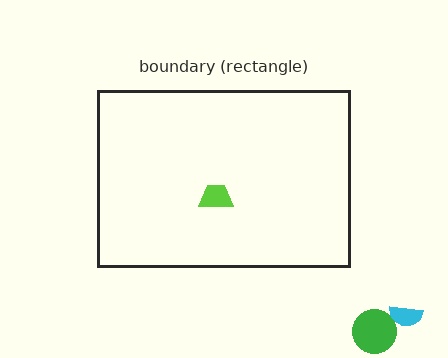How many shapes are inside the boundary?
1 inside, 2 outside.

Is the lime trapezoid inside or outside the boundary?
Inside.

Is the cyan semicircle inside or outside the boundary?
Outside.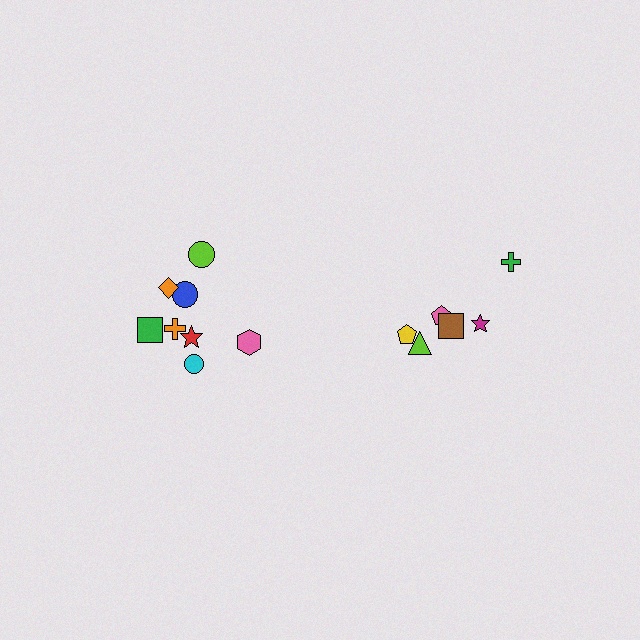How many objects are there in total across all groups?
There are 14 objects.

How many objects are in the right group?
There are 6 objects.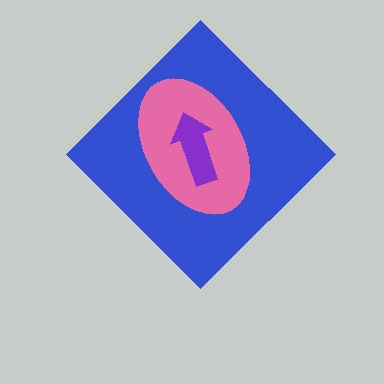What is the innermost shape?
The purple arrow.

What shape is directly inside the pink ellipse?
The purple arrow.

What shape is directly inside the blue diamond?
The pink ellipse.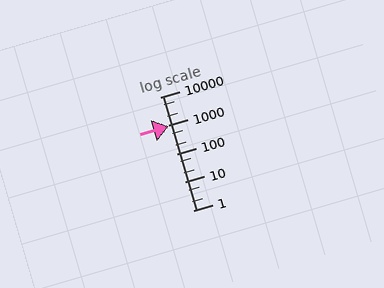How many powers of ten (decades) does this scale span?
The scale spans 4 decades, from 1 to 10000.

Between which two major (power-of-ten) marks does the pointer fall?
The pointer is between 100 and 1000.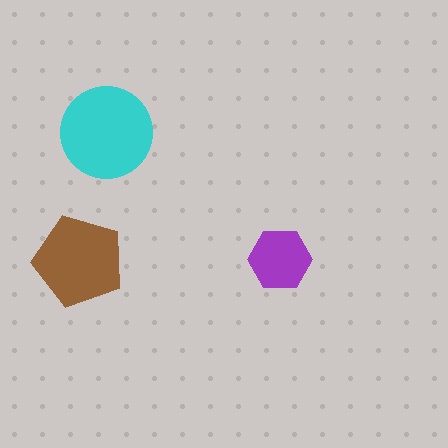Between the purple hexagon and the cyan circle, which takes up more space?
The cyan circle.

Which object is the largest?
The cyan circle.